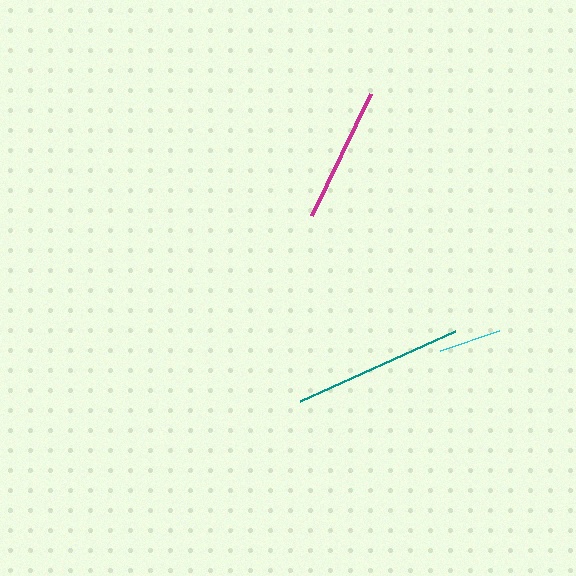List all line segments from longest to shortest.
From longest to shortest: teal, magenta, cyan.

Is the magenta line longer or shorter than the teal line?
The teal line is longer than the magenta line.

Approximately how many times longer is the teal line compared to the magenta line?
The teal line is approximately 1.3 times the length of the magenta line.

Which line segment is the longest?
The teal line is the longest at approximately 170 pixels.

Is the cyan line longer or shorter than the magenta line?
The magenta line is longer than the cyan line.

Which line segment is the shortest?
The cyan line is the shortest at approximately 63 pixels.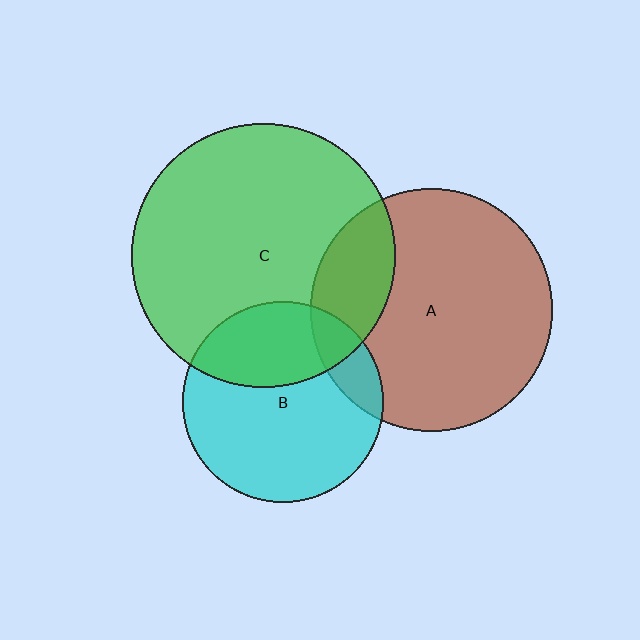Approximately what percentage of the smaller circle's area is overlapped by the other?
Approximately 15%.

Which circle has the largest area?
Circle C (green).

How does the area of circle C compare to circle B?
Approximately 1.7 times.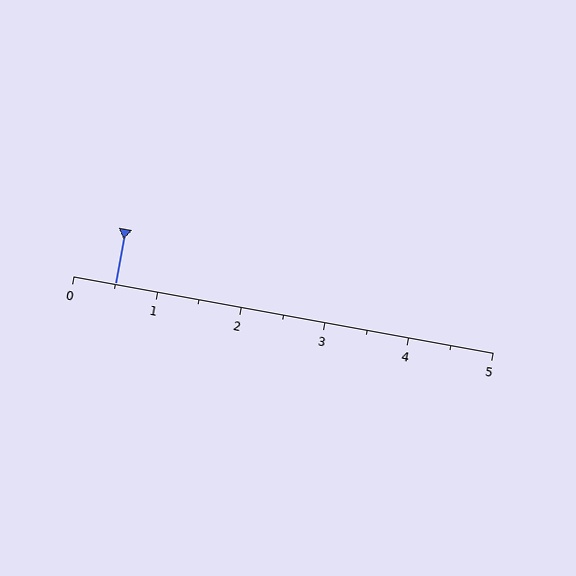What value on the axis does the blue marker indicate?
The marker indicates approximately 0.5.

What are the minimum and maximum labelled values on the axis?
The axis runs from 0 to 5.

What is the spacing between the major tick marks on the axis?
The major ticks are spaced 1 apart.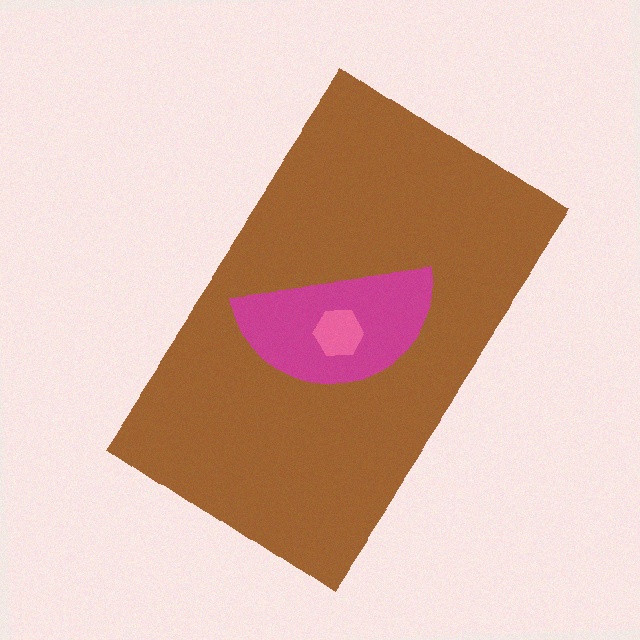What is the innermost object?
The pink hexagon.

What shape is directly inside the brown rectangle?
The magenta semicircle.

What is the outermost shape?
The brown rectangle.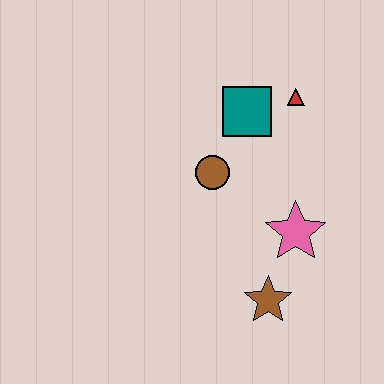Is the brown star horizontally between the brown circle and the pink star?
Yes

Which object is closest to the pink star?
The brown star is closest to the pink star.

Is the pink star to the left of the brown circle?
No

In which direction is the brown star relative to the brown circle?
The brown star is below the brown circle.